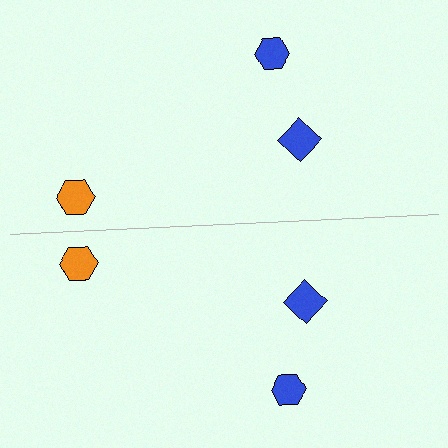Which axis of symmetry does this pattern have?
The pattern has a horizontal axis of symmetry running through the center of the image.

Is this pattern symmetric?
Yes, this pattern has bilateral (reflection) symmetry.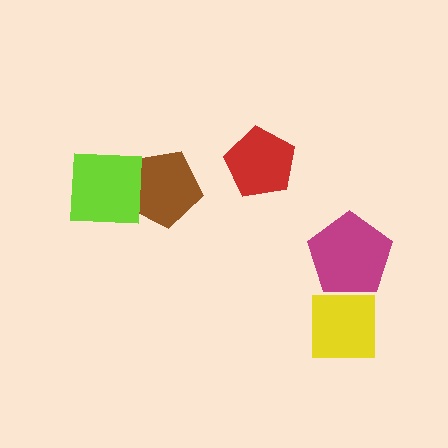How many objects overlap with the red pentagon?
0 objects overlap with the red pentagon.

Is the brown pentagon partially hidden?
Yes, it is partially covered by another shape.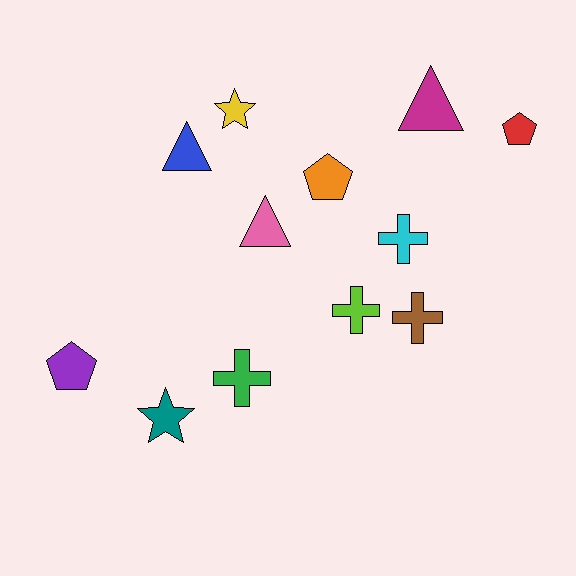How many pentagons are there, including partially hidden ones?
There are 3 pentagons.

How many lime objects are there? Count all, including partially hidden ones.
There is 1 lime object.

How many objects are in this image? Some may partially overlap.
There are 12 objects.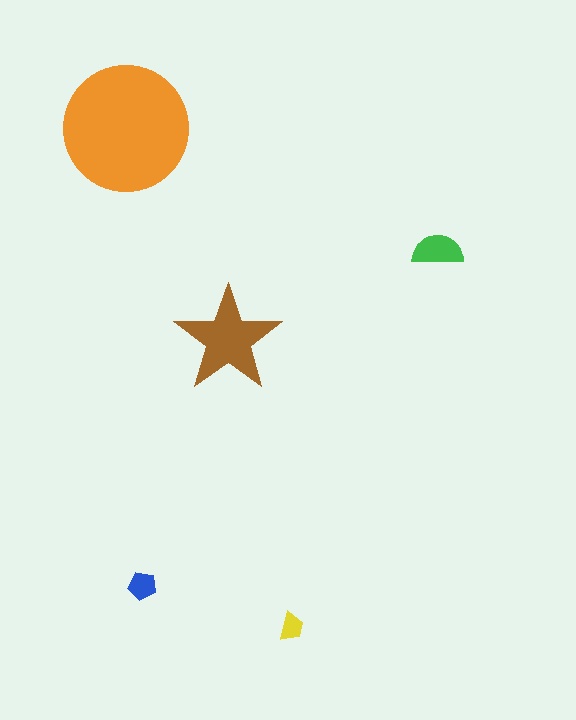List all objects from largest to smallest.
The orange circle, the brown star, the green semicircle, the blue pentagon, the yellow trapezoid.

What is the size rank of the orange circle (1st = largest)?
1st.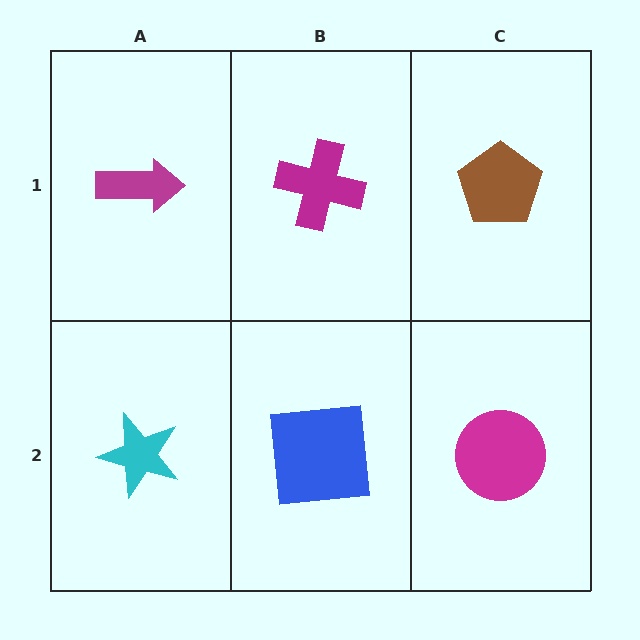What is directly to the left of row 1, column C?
A magenta cross.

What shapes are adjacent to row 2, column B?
A magenta cross (row 1, column B), a cyan star (row 2, column A), a magenta circle (row 2, column C).